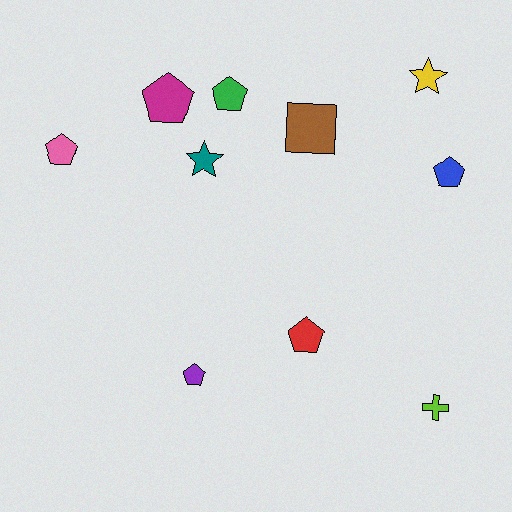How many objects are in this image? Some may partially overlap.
There are 10 objects.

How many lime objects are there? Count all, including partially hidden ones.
There is 1 lime object.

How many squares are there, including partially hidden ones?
There is 1 square.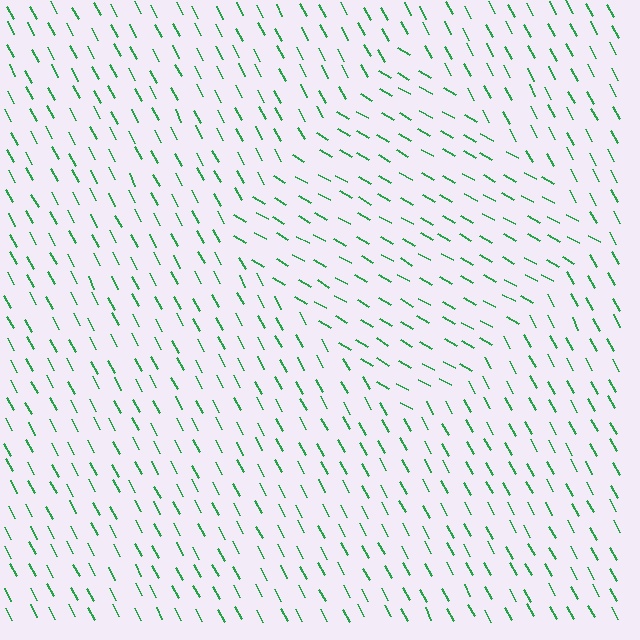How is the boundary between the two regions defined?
The boundary is defined purely by a change in line orientation (approximately 32 degrees difference). All lines are the same color and thickness.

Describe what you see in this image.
The image is filled with small green line segments. A diamond region in the image has lines oriented differently from the surrounding lines, creating a visible texture boundary.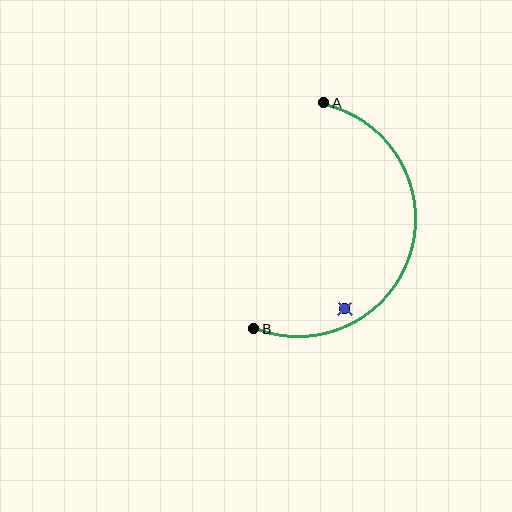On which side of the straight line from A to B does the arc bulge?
The arc bulges to the right of the straight line connecting A and B.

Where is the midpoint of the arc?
The arc midpoint is the point on the curve farthest from the straight line joining A and B. It sits to the right of that line.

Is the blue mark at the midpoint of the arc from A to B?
No — the blue mark does not lie on the arc at all. It sits slightly inside the curve.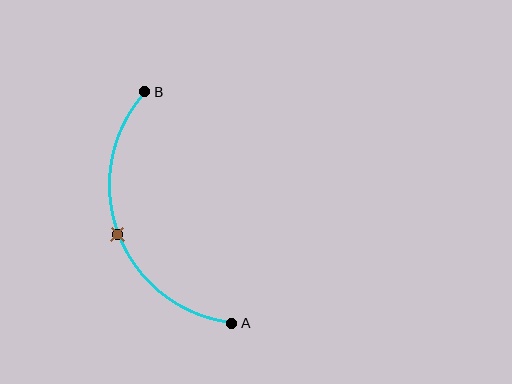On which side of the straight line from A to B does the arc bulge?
The arc bulges to the left of the straight line connecting A and B.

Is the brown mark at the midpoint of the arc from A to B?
Yes. The brown mark lies on the arc at equal arc-length from both A and B — it is the arc midpoint.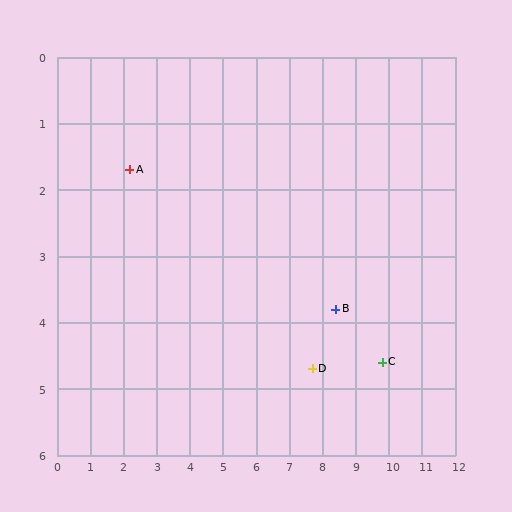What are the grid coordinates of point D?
Point D is at approximately (7.7, 4.7).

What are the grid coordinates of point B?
Point B is at approximately (8.4, 3.8).